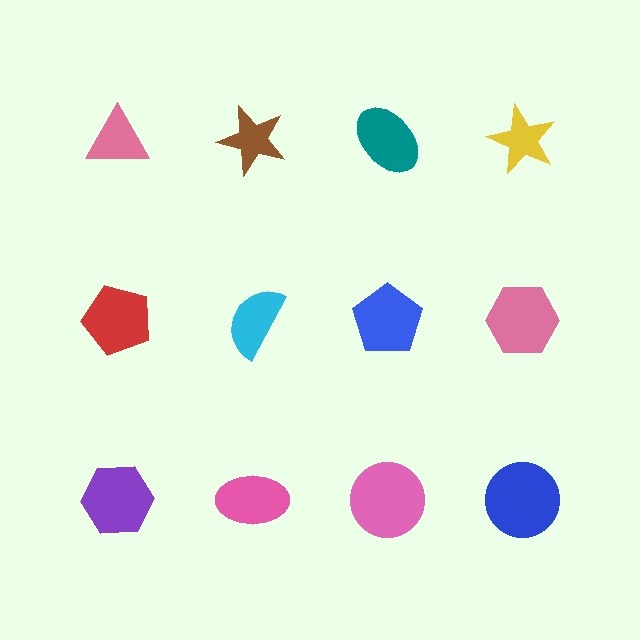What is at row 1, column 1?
A pink triangle.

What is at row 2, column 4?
A pink hexagon.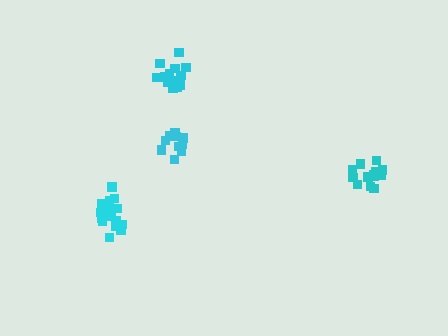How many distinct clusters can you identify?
There are 4 distinct clusters.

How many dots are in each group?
Group 1: 14 dots, Group 2: 17 dots, Group 3: 13 dots, Group 4: 11 dots (55 total).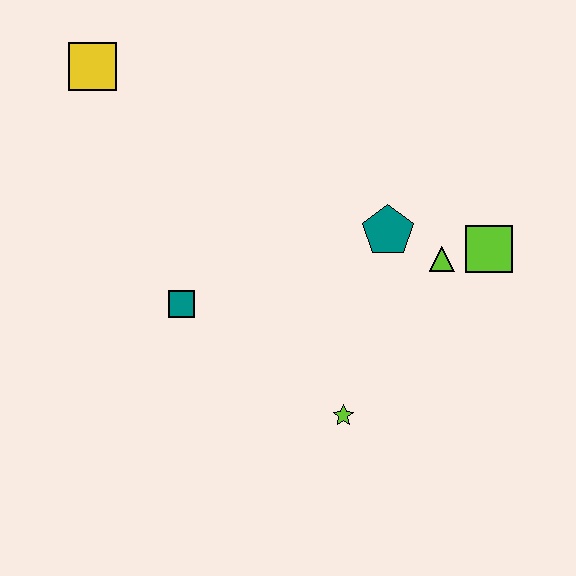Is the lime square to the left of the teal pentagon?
No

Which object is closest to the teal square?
The lime star is closest to the teal square.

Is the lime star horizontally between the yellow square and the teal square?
No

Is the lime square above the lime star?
Yes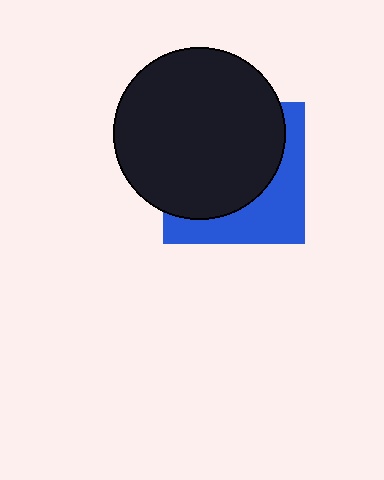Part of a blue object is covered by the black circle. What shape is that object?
It is a square.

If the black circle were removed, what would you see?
You would see the complete blue square.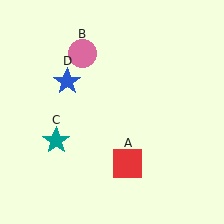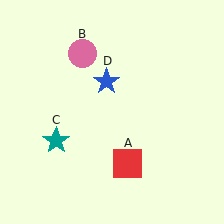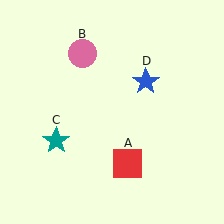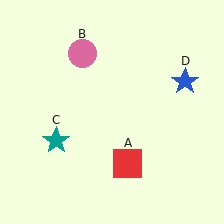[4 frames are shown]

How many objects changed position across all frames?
1 object changed position: blue star (object D).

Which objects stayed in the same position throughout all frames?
Red square (object A) and pink circle (object B) and teal star (object C) remained stationary.